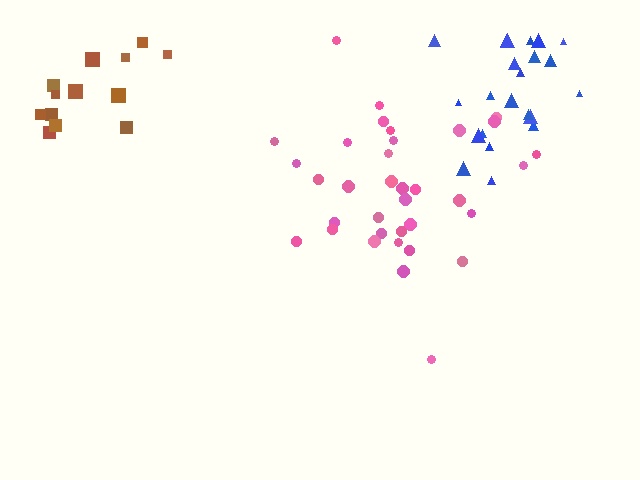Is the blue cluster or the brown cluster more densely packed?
Brown.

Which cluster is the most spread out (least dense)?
Blue.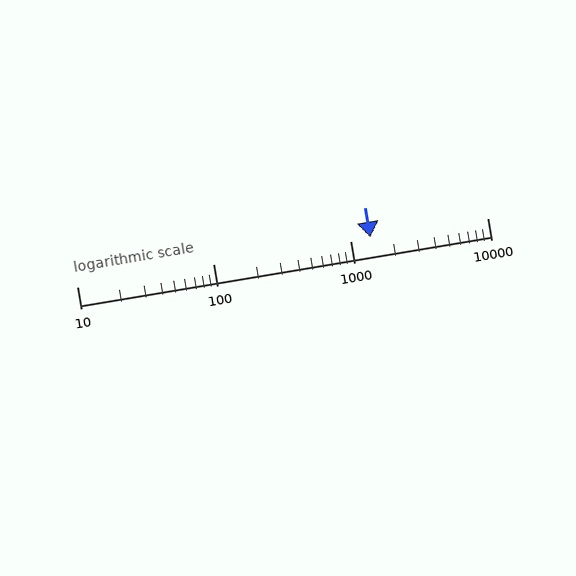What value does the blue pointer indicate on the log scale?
The pointer indicates approximately 1400.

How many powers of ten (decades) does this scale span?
The scale spans 3 decades, from 10 to 10000.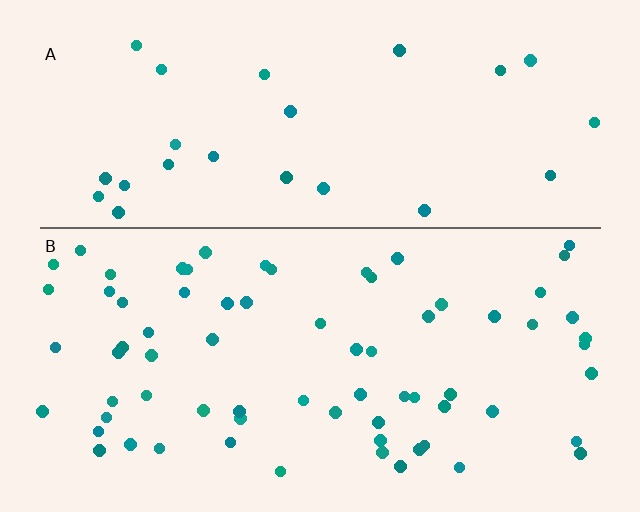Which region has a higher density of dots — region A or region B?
B (the bottom).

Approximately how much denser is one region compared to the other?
Approximately 2.7× — region B over region A.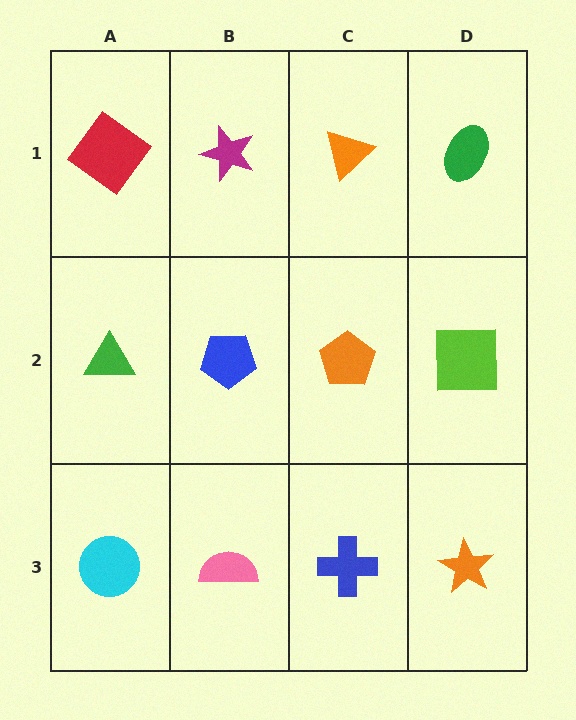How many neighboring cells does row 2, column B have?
4.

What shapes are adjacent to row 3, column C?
An orange pentagon (row 2, column C), a pink semicircle (row 3, column B), an orange star (row 3, column D).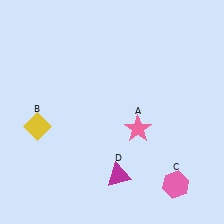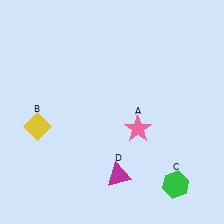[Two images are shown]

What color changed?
The hexagon (C) changed from pink in Image 1 to green in Image 2.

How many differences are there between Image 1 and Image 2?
There is 1 difference between the two images.